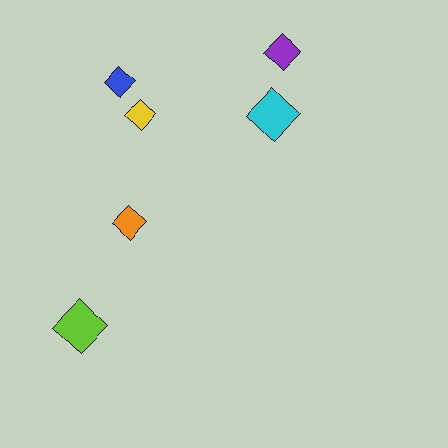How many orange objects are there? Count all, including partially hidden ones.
There is 1 orange object.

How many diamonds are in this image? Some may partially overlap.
There are 6 diamonds.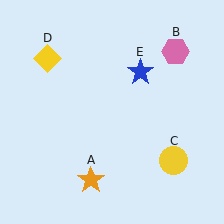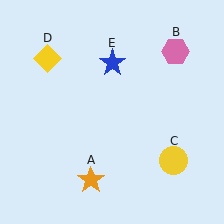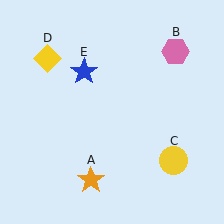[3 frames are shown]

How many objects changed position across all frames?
1 object changed position: blue star (object E).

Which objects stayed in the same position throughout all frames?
Orange star (object A) and pink hexagon (object B) and yellow circle (object C) and yellow diamond (object D) remained stationary.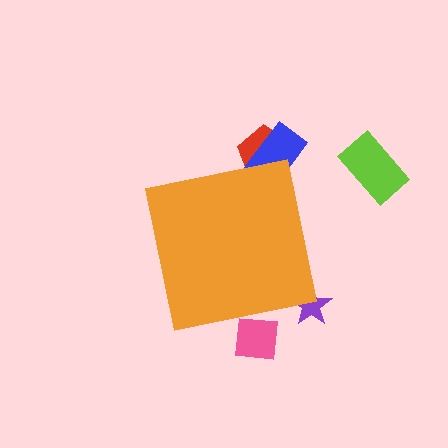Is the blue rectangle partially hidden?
Yes, the blue rectangle is partially hidden behind the orange square.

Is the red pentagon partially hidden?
Yes, the red pentagon is partially hidden behind the orange square.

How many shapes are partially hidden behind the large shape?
4 shapes are partially hidden.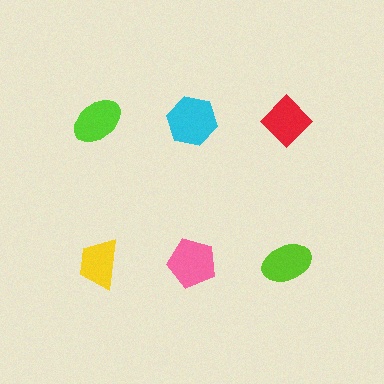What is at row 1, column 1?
A lime ellipse.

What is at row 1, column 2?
A cyan hexagon.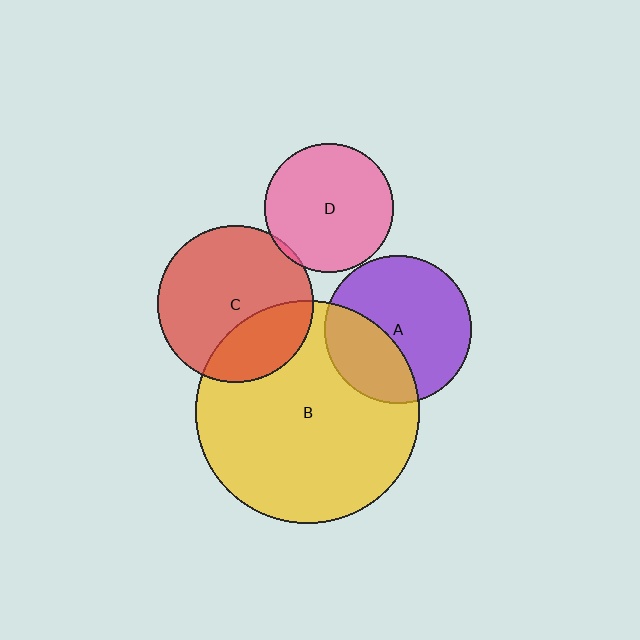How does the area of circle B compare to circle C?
Approximately 2.0 times.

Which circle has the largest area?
Circle B (yellow).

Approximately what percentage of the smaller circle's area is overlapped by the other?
Approximately 35%.